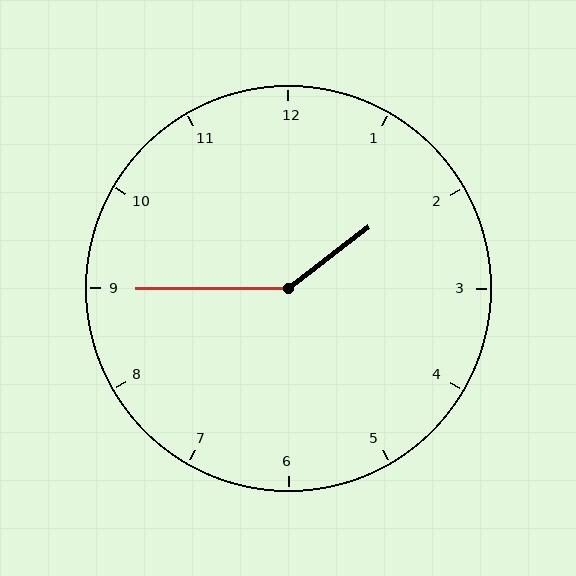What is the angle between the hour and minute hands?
Approximately 142 degrees.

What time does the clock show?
1:45.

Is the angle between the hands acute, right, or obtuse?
It is obtuse.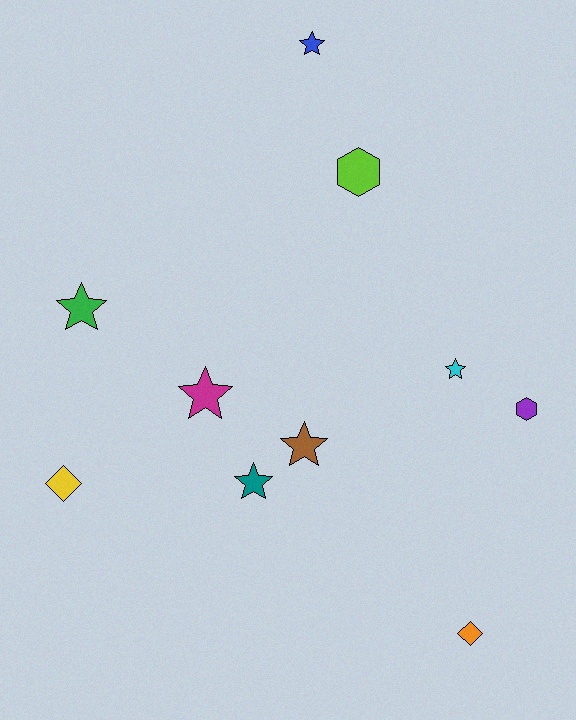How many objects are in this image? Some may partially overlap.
There are 10 objects.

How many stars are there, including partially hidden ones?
There are 6 stars.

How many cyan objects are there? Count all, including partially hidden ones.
There is 1 cyan object.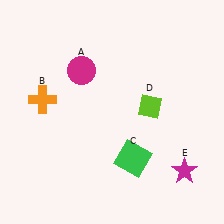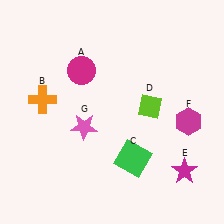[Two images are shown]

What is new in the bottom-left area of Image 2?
A pink star (G) was added in the bottom-left area of Image 2.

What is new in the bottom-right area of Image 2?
A magenta hexagon (F) was added in the bottom-right area of Image 2.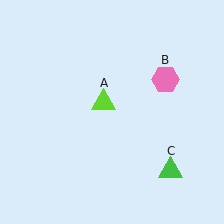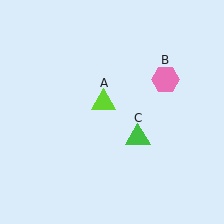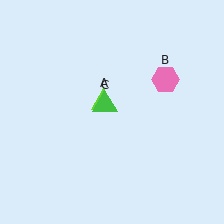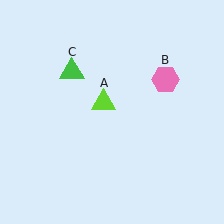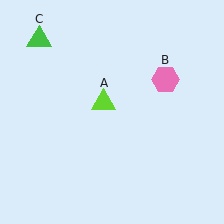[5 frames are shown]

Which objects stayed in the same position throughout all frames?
Lime triangle (object A) and pink hexagon (object B) remained stationary.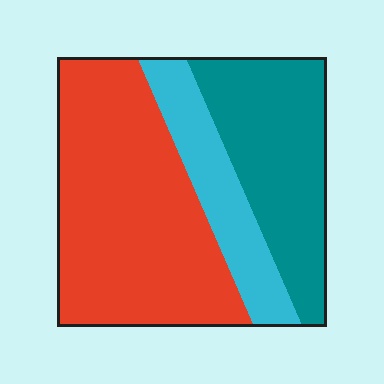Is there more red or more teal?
Red.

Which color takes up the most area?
Red, at roughly 50%.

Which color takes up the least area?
Cyan, at roughly 20%.